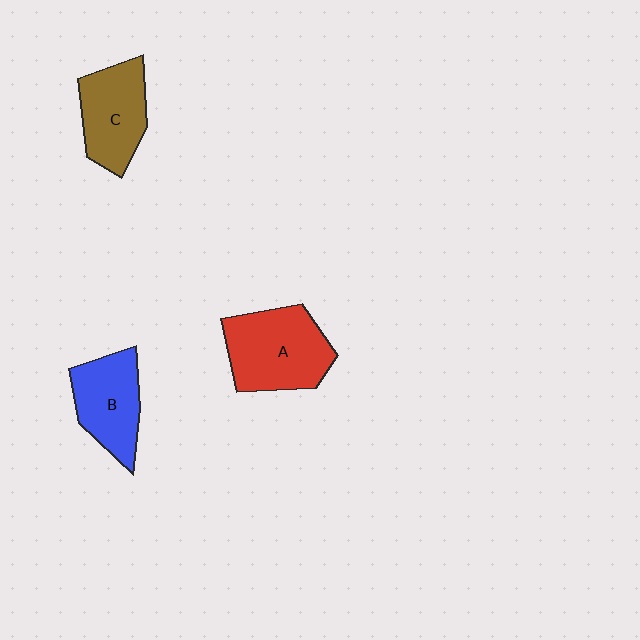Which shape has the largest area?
Shape A (red).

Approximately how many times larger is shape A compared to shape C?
Approximately 1.3 times.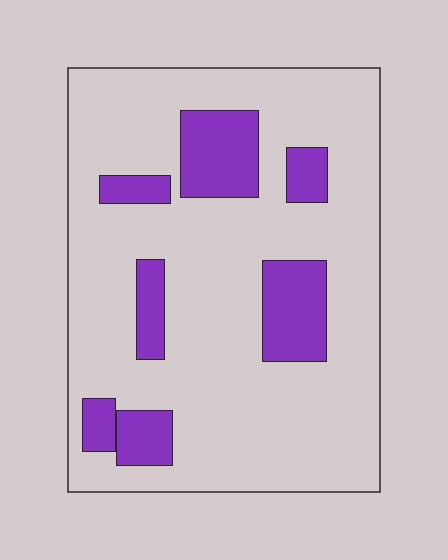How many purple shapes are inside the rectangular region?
7.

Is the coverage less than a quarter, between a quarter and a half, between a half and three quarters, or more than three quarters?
Less than a quarter.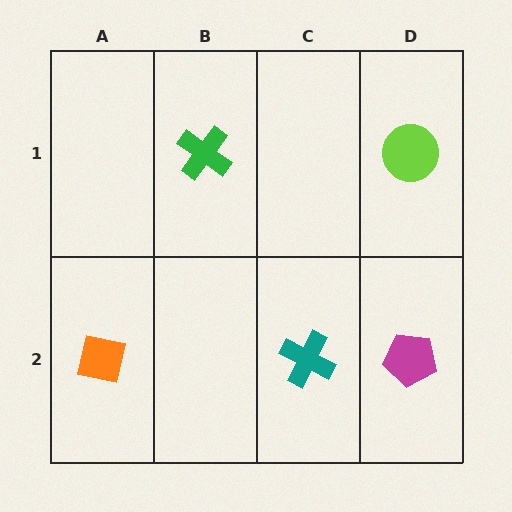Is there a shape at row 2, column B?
No, that cell is empty.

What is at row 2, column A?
An orange square.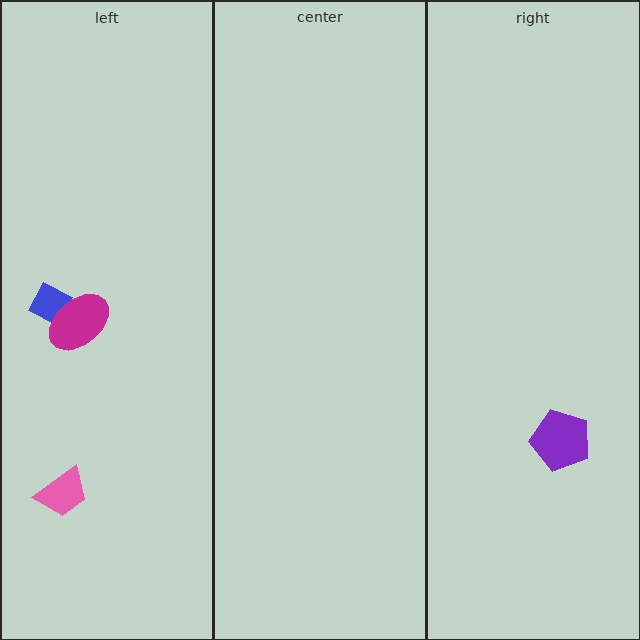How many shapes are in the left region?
3.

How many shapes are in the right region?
1.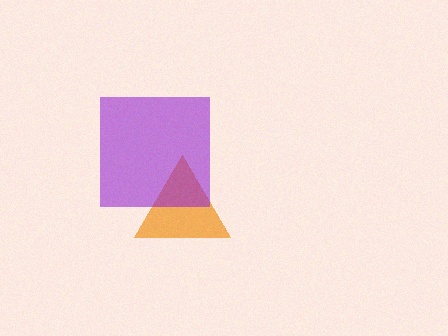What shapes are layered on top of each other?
The layered shapes are: an orange triangle, a purple square.